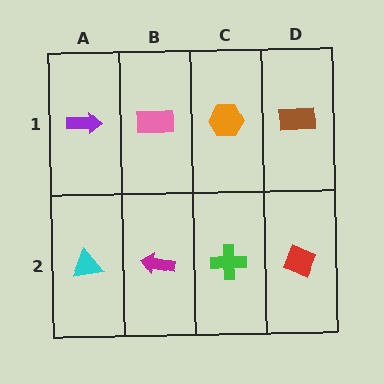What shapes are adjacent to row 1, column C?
A green cross (row 2, column C), a pink rectangle (row 1, column B), a brown rectangle (row 1, column D).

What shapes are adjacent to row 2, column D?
A brown rectangle (row 1, column D), a green cross (row 2, column C).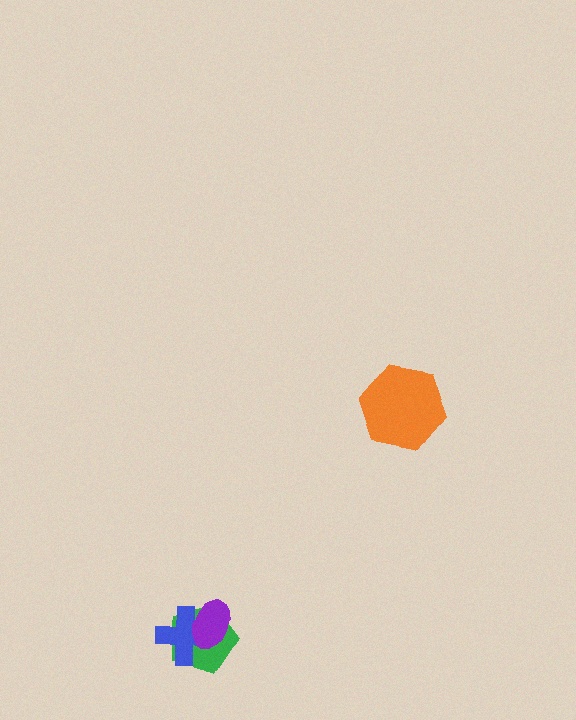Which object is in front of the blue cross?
The purple ellipse is in front of the blue cross.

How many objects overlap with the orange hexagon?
0 objects overlap with the orange hexagon.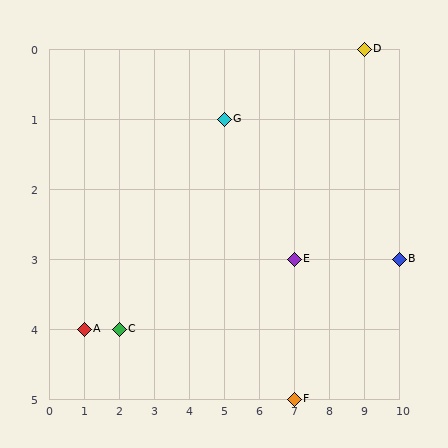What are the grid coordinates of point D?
Point D is at grid coordinates (9, 0).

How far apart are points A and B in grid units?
Points A and B are 9 columns and 1 row apart (about 9.1 grid units diagonally).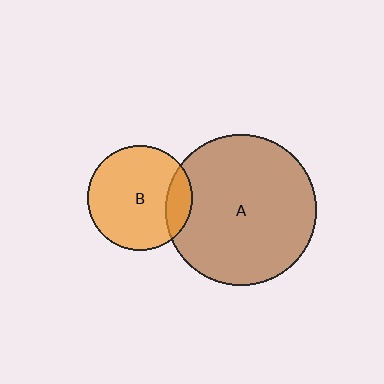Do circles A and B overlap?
Yes.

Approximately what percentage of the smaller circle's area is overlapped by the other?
Approximately 15%.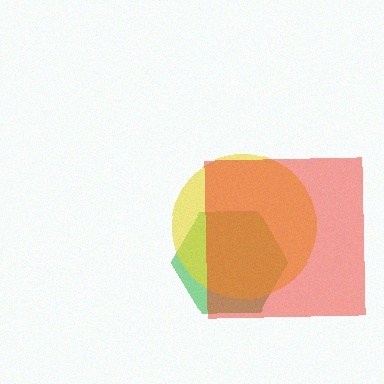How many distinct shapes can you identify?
There are 3 distinct shapes: a green hexagon, a yellow circle, a red square.